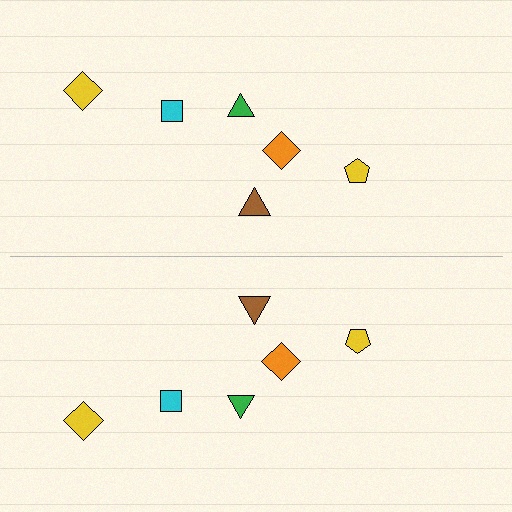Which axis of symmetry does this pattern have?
The pattern has a horizontal axis of symmetry running through the center of the image.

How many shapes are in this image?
There are 12 shapes in this image.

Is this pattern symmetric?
Yes, this pattern has bilateral (reflection) symmetry.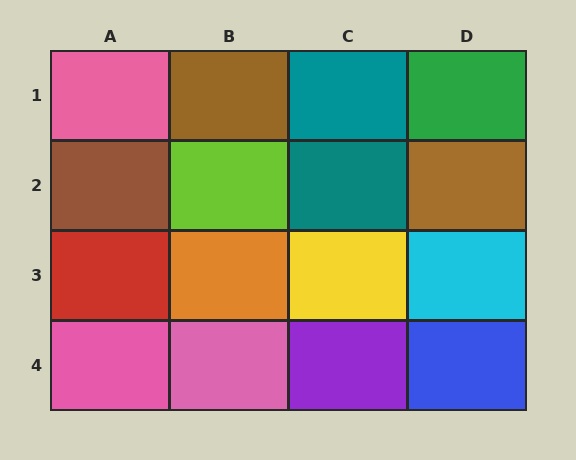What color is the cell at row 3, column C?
Yellow.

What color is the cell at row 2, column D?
Brown.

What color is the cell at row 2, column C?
Teal.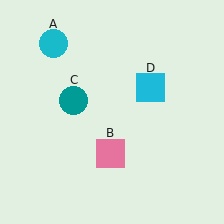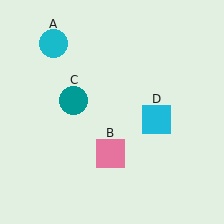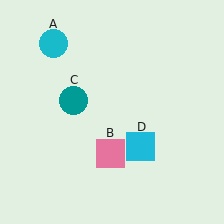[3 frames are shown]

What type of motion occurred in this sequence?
The cyan square (object D) rotated clockwise around the center of the scene.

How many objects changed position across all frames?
1 object changed position: cyan square (object D).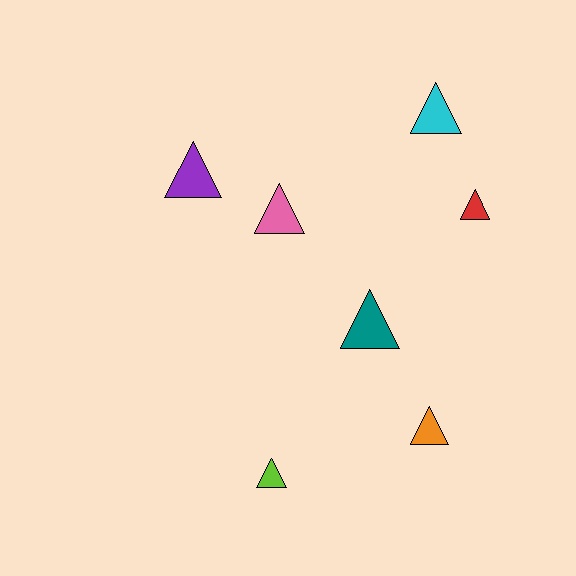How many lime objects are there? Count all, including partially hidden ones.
There is 1 lime object.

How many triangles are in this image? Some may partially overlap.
There are 7 triangles.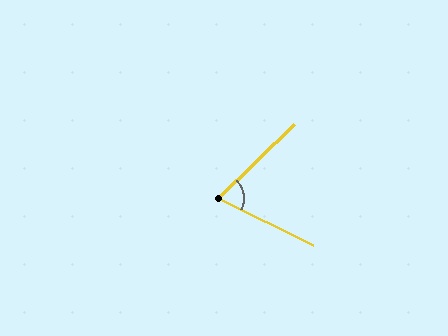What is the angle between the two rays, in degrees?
Approximately 70 degrees.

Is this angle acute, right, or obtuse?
It is acute.